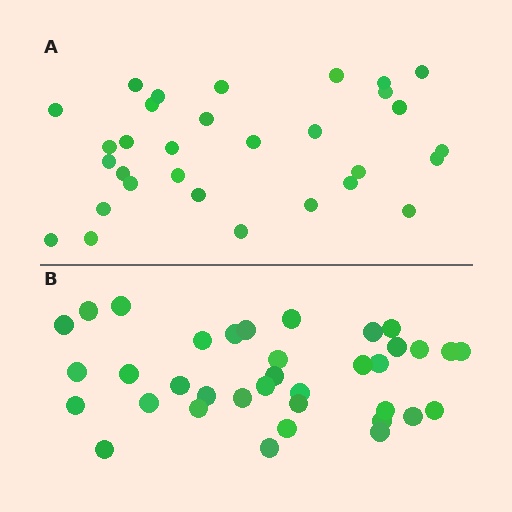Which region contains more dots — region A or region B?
Region B (the bottom region) has more dots.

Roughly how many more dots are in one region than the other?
Region B has about 5 more dots than region A.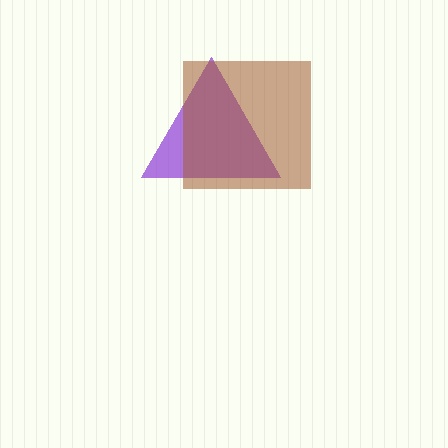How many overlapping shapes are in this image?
There are 2 overlapping shapes in the image.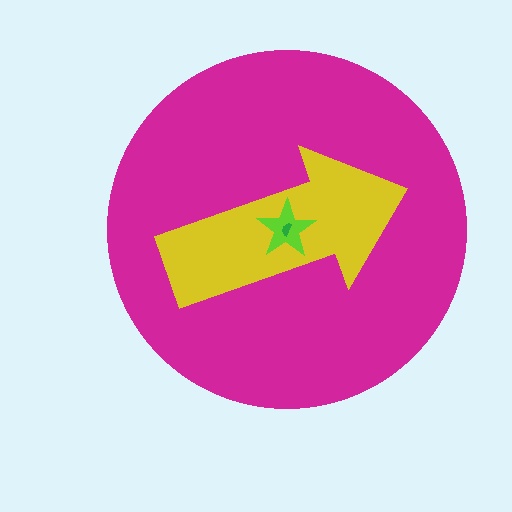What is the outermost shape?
The magenta circle.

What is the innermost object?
The green semicircle.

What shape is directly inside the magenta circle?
The yellow arrow.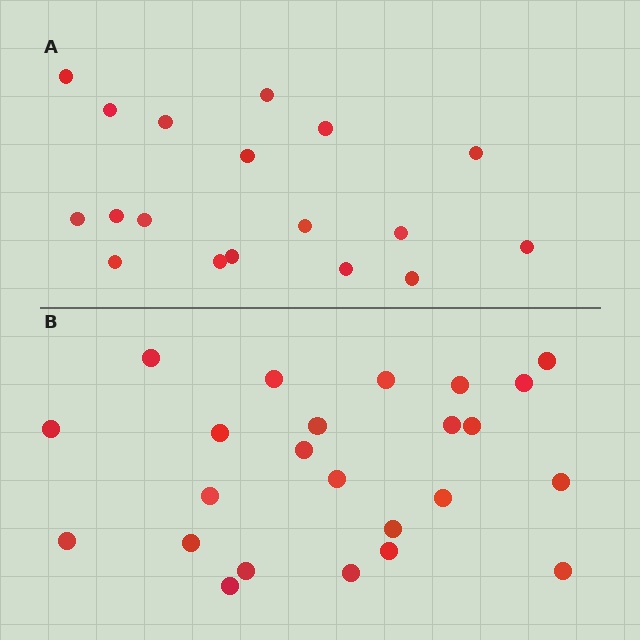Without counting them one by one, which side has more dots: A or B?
Region B (the bottom region) has more dots.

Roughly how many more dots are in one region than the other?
Region B has about 6 more dots than region A.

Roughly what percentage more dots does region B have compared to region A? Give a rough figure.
About 35% more.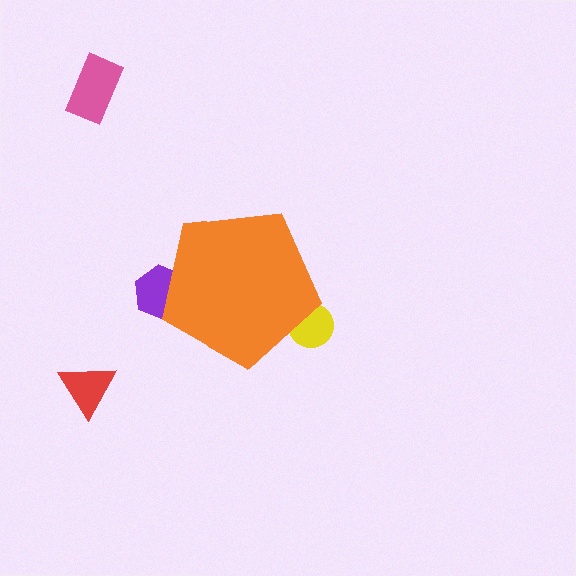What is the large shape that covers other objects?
An orange pentagon.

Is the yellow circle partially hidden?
Yes, the yellow circle is partially hidden behind the orange pentagon.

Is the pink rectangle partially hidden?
No, the pink rectangle is fully visible.